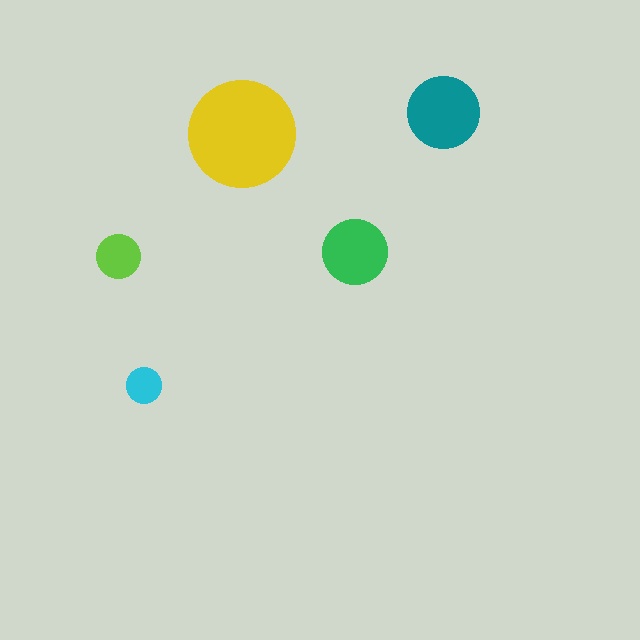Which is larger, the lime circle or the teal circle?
The teal one.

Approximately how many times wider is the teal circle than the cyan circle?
About 2 times wider.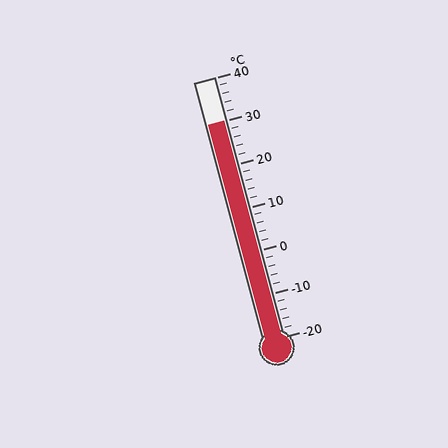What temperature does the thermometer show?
The thermometer shows approximately 30°C.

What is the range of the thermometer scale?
The thermometer scale ranges from -20°C to 40°C.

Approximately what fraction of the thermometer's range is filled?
The thermometer is filled to approximately 85% of its range.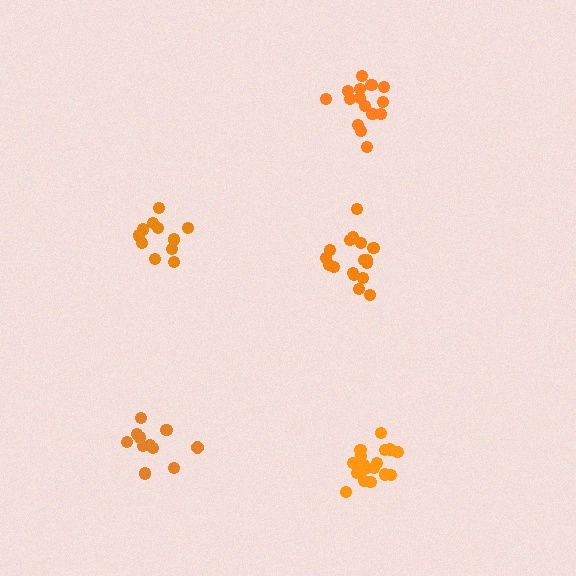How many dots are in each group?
Group 1: 17 dots, Group 2: 11 dots, Group 3: 12 dots, Group 4: 17 dots, Group 5: 15 dots (72 total).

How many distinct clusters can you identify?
There are 5 distinct clusters.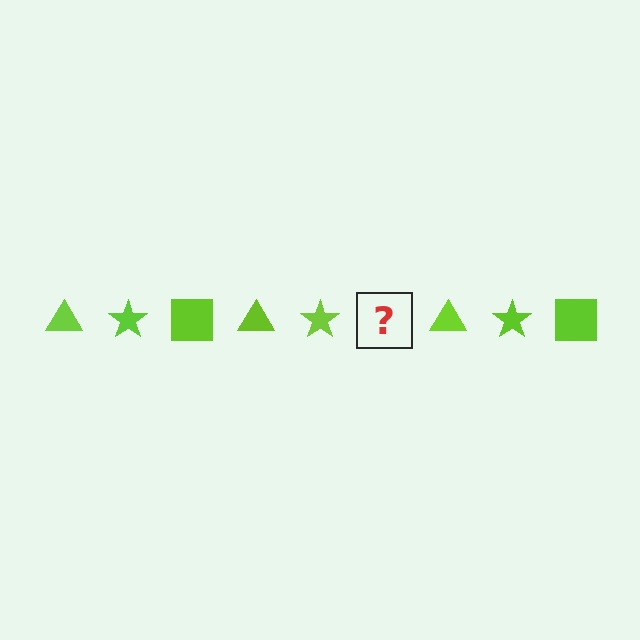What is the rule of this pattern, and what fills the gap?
The rule is that the pattern cycles through triangle, star, square shapes in lime. The gap should be filled with a lime square.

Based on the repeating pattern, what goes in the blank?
The blank should be a lime square.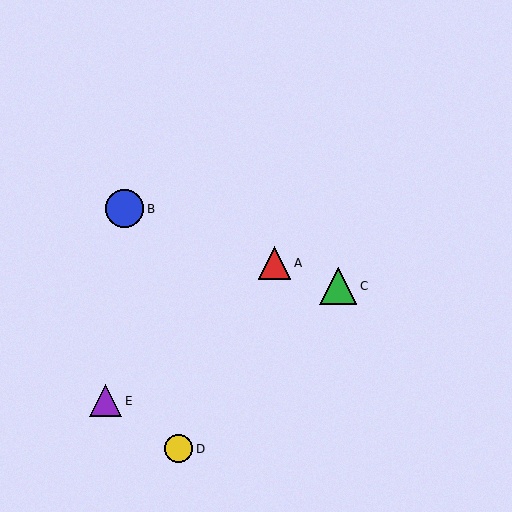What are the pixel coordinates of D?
Object D is at (179, 449).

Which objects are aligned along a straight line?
Objects A, B, C are aligned along a straight line.